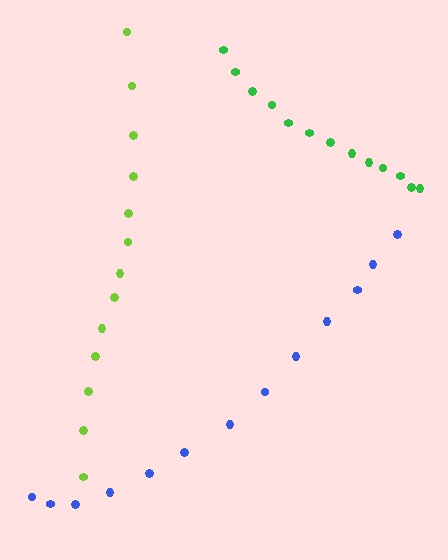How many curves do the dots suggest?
There are 3 distinct paths.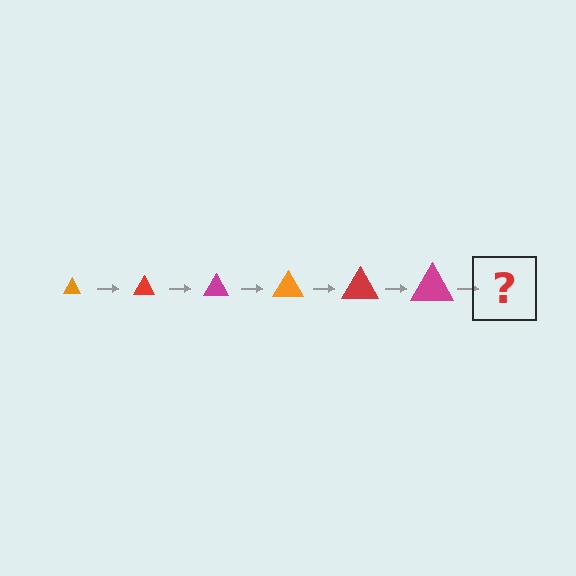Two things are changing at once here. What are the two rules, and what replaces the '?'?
The two rules are that the triangle grows larger each step and the color cycles through orange, red, and magenta. The '?' should be an orange triangle, larger than the previous one.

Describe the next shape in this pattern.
It should be an orange triangle, larger than the previous one.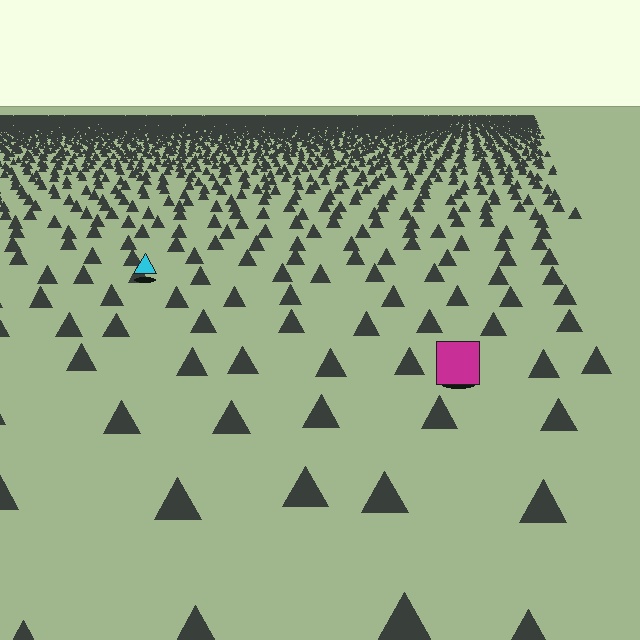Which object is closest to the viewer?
The magenta square is closest. The texture marks near it are larger and more spread out.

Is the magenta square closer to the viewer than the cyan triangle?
Yes. The magenta square is closer — you can tell from the texture gradient: the ground texture is coarser near it.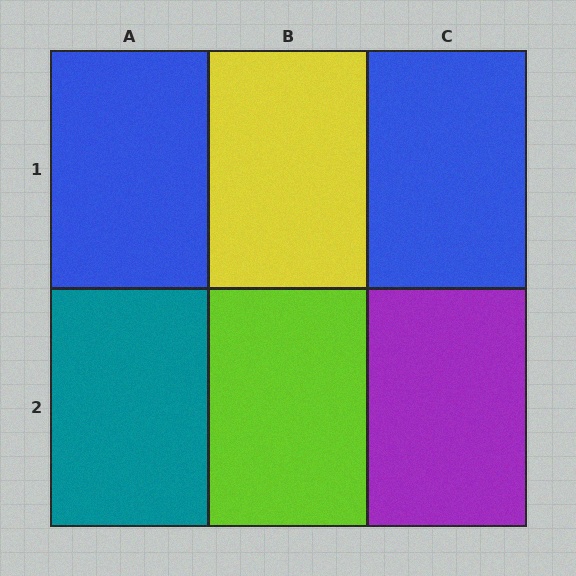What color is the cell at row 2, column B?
Lime.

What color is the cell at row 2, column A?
Teal.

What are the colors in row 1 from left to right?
Blue, yellow, blue.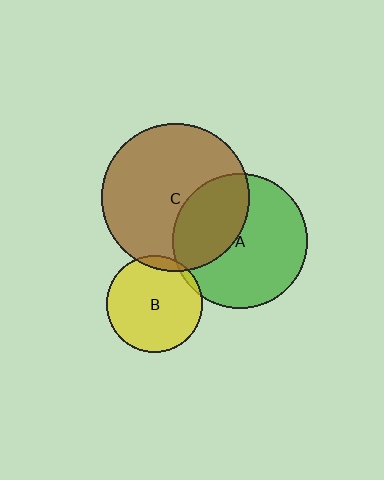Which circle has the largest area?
Circle C (brown).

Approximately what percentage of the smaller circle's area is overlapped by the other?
Approximately 35%.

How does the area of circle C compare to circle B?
Approximately 2.4 times.